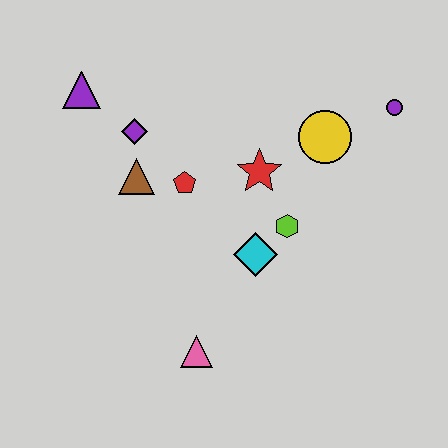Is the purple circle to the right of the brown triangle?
Yes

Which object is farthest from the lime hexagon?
The purple triangle is farthest from the lime hexagon.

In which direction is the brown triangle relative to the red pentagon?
The brown triangle is to the left of the red pentagon.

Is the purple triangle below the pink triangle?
No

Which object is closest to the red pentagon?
The brown triangle is closest to the red pentagon.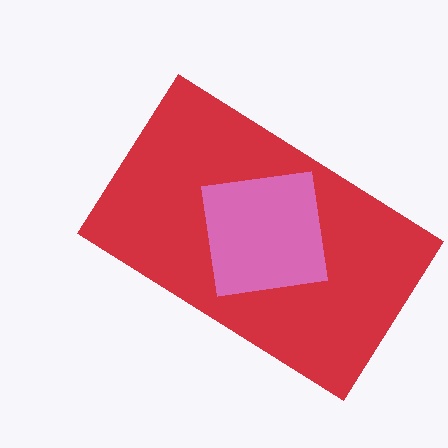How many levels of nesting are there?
2.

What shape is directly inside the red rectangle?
The pink square.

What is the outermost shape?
The red rectangle.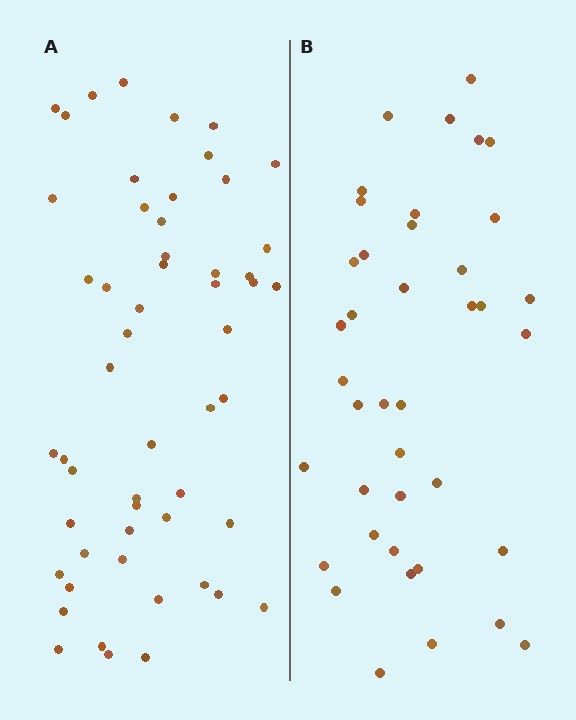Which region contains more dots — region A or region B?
Region A (the left region) has more dots.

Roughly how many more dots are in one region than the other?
Region A has approximately 15 more dots than region B.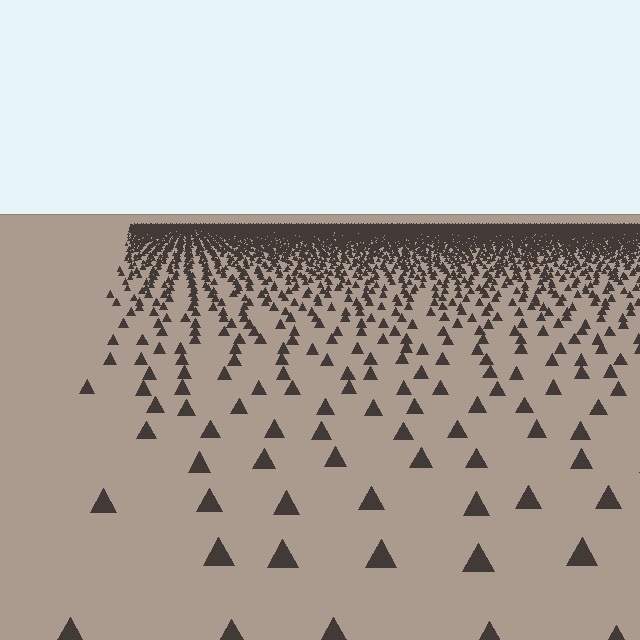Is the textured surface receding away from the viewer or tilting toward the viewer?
The surface is receding away from the viewer. Texture elements get smaller and denser toward the top.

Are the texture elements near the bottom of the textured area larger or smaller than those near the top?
Larger. Near the bottom, elements are closer to the viewer and appear at a bigger on-screen size.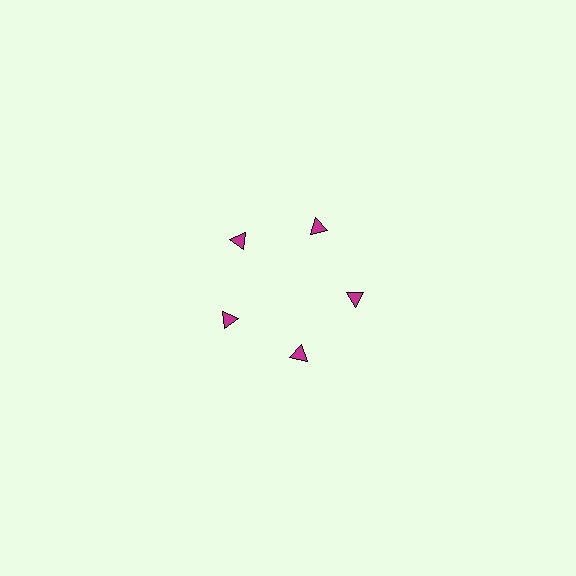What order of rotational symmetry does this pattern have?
This pattern has 5-fold rotational symmetry.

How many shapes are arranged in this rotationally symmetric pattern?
There are 5 shapes, arranged in 5 groups of 1.